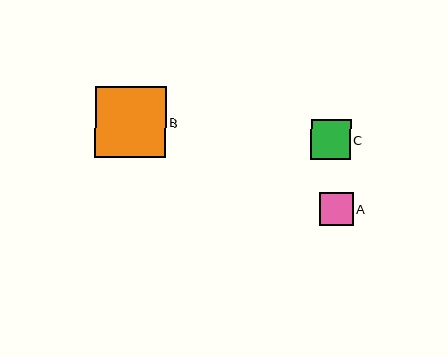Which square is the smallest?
Square A is the smallest with a size of approximately 34 pixels.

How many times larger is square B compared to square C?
Square B is approximately 1.8 times the size of square C.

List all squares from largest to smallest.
From largest to smallest: B, C, A.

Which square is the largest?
Square B is the largest with a size of approximately 71 pixels.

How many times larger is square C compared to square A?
Square C is approximately 1.2 times the size of square A.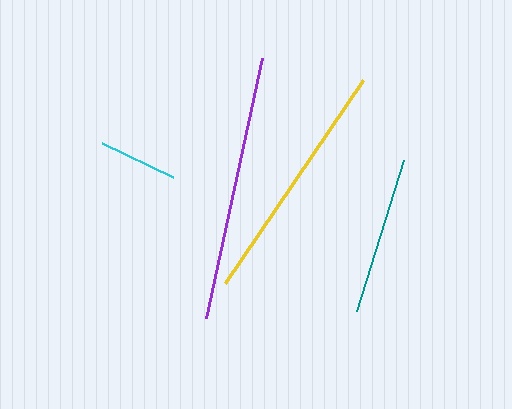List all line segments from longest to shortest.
From longest to shortest: purple, yellow, teal, cyan.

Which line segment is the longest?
The purple line is the longest at approximately 266 pixels.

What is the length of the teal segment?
The teal segment is approximately 159 pixels long.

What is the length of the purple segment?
The purple segment is approximately 266 pixels long.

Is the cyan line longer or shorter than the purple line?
The purple line is longer than the cyan line.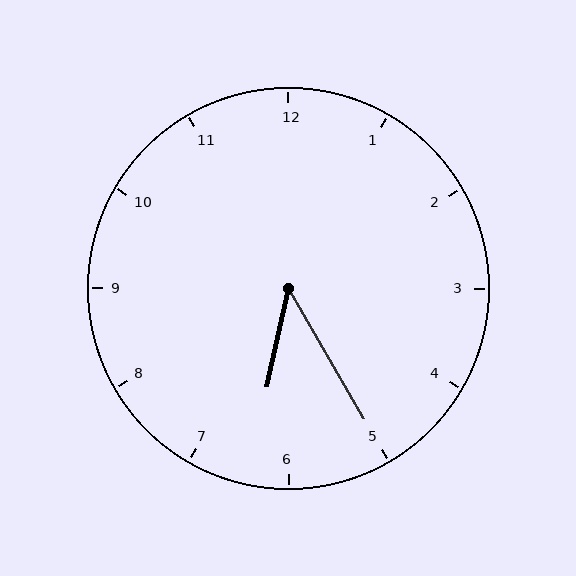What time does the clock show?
6:25.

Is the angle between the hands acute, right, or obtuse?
It is acute.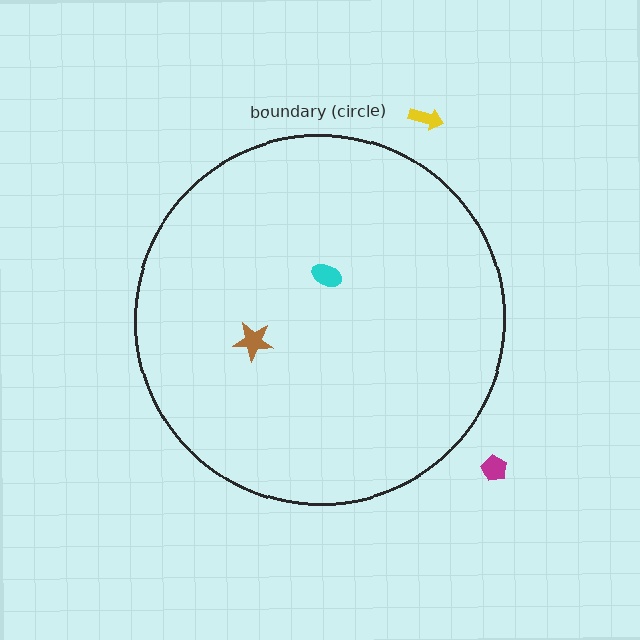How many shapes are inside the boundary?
2 inside, 2 outside.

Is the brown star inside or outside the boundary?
Inside.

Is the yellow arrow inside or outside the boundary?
Outside.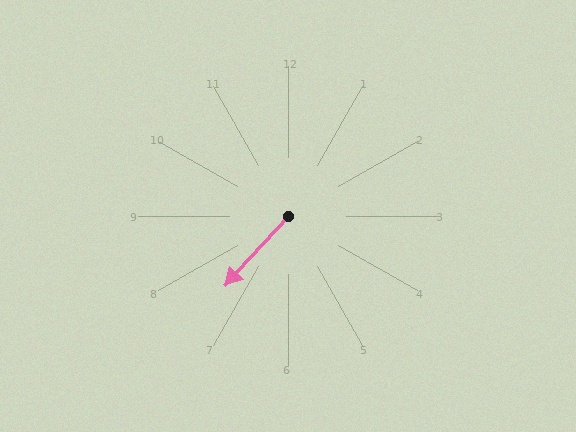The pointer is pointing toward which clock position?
Roughly 7 o'clock.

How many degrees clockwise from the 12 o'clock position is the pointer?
Approximately 222 degrees.